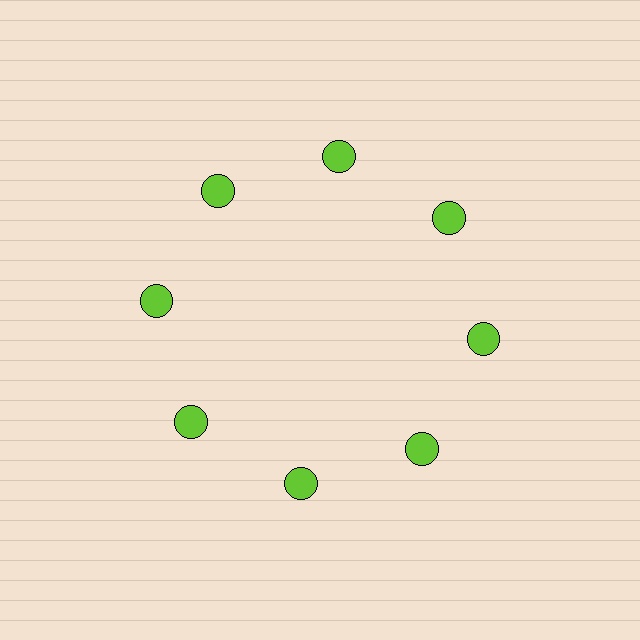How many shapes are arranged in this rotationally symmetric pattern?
There are 8 shapes, arranged in 8 groups of 1.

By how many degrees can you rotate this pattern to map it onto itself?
The pattern maps onto itself every 45 degrees of rotation.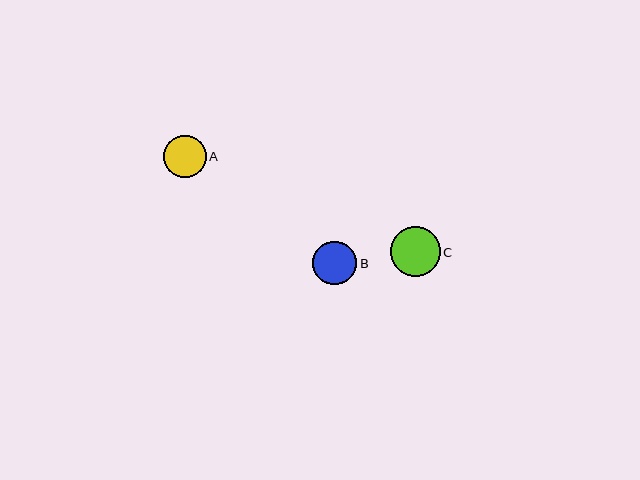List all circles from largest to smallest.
From largest to smallest: C, B, A.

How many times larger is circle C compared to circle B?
Circle C is approximately 1.1 times the size of circle B.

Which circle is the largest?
Circle C is the largest with a size of approximately 50 pixels.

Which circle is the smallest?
Circle A is the smallest with a size of approximately 43 pixels.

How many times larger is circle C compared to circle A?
Circle C is approximately 1.2 times the size of circle A.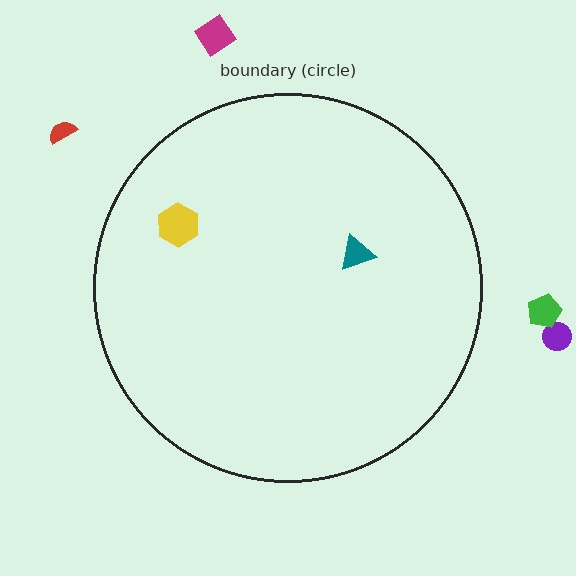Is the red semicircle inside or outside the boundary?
Outside.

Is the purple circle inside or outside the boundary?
Outside.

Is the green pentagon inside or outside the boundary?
Outside.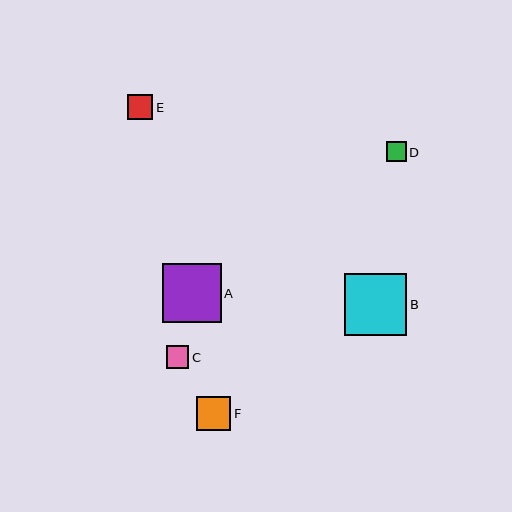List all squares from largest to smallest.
From largest to smallest: B, A, F, E, C, D.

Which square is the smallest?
Square D is the smallest with a size of approximately 20 pixels.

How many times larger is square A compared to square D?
Square A is approximately 2.9 times the size of square D.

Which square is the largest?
Square B is the largest with a size of approximately 62 pixels.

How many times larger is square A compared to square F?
Square A is approximately 1.7 times the size of square F.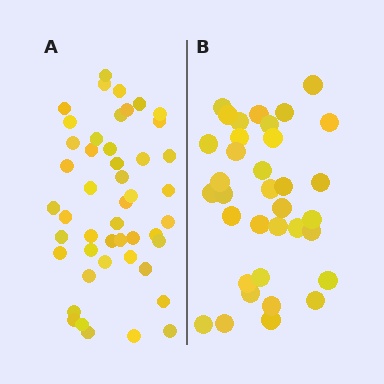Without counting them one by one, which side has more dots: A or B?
Region A (the left region) has more dots.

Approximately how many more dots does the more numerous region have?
Region A has roughly 12 or so more dots than region B.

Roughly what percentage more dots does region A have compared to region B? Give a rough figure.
About 35% more.